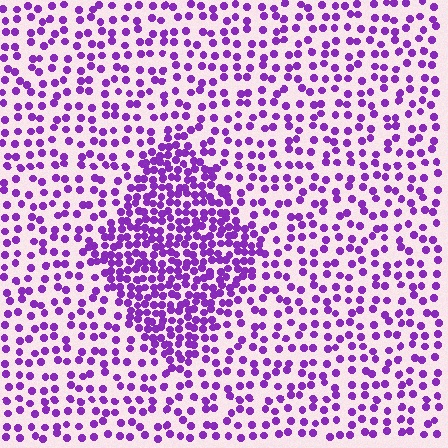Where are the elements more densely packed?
The elements are more densely packed inside the diamond boundary.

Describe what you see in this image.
The image contains small purple elements arranged at two different densities. A diamond-shaped region is visible where the elements are more densely packed than the surrounding area.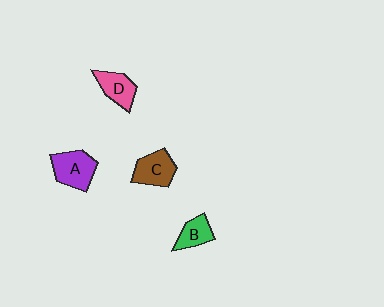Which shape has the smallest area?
Shape B (green).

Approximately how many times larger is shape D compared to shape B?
Approximately 1.2 times.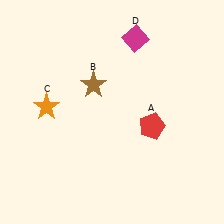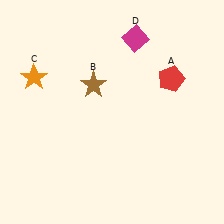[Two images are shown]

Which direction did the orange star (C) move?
The orange star (C) moved up.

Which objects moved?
The objects that moved are: the red pentagon (A), the orange star (C).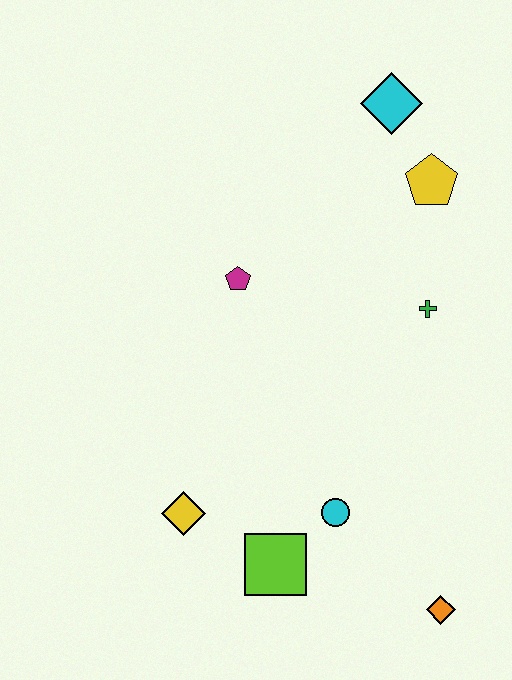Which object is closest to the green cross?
The yellow pentagon is closest to the green cross.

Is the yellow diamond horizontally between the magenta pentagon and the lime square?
No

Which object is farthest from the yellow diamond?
The cyan diamond is farthest from the yellow diamond.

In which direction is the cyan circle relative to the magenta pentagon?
The cyan circle is below the magenta pentagon.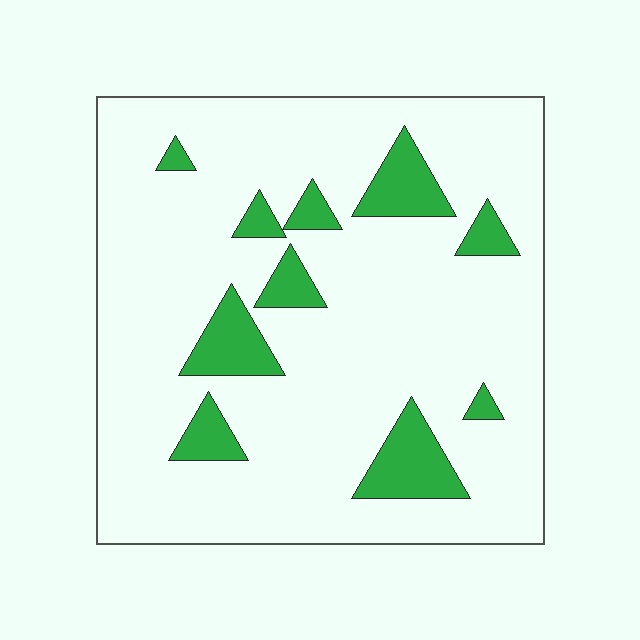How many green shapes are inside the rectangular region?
10.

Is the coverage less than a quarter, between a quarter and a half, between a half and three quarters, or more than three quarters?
Less than a quarter.